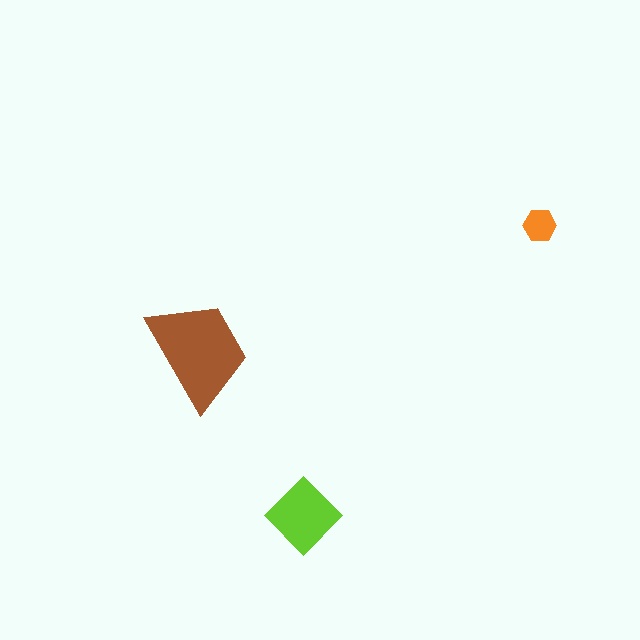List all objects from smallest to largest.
The orange hexagon, the lime diamond, the brown trapezoid.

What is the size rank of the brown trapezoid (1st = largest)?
1st.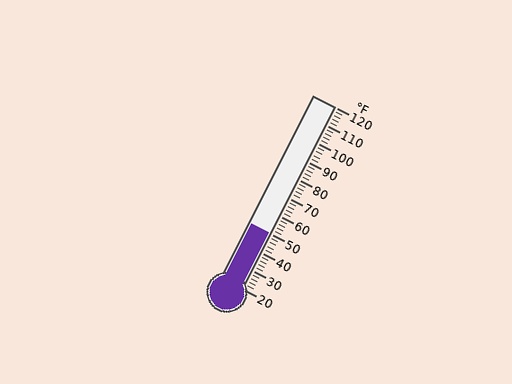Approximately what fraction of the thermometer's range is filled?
The thermometer is filled to approximately 30% of its range.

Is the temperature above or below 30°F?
The temperature is above 30°F.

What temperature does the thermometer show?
The thermometer shows approximately 50°F.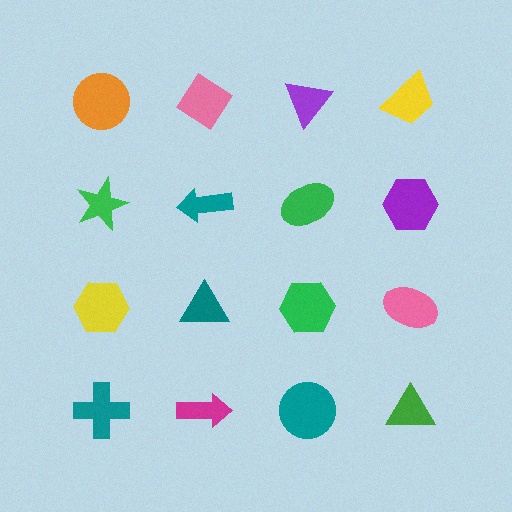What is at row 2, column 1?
A green star.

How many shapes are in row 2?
4 shapes.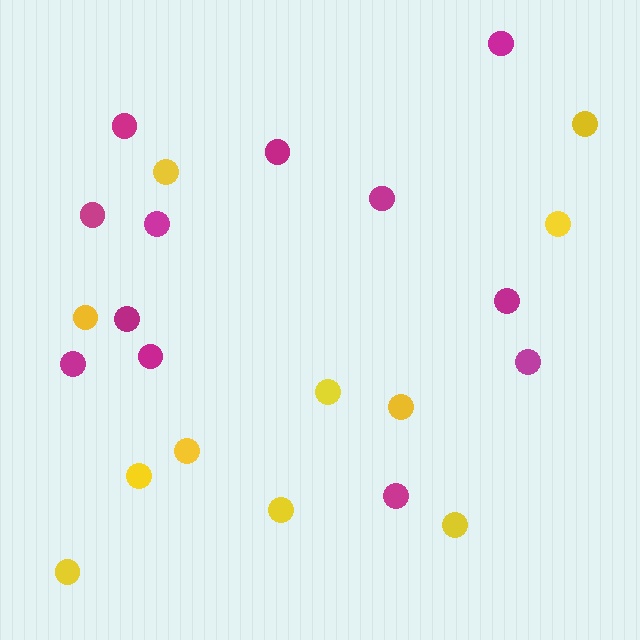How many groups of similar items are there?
There are 2 groups: one group of magenta circles (12) and one group of yellow circles (11).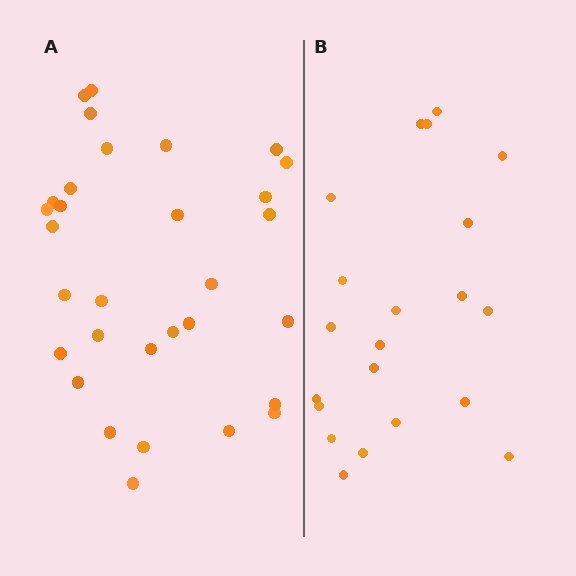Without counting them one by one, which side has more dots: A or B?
Region A (the left region) has more dots.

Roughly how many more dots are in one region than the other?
Region A has roughly 10 or so more dots than region B.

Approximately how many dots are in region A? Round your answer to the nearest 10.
About 30 dots. (The exact count is 31, which rounds to 30.)